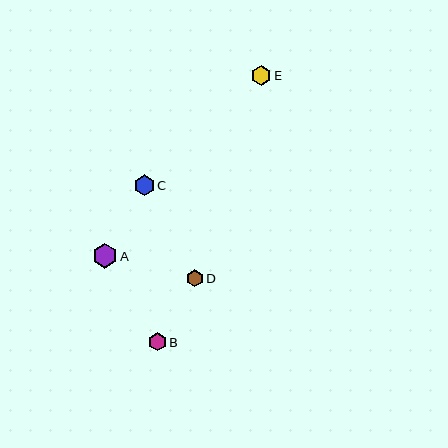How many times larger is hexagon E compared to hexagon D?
Hexagon E is approximately 1.2 times the size of hexagon D.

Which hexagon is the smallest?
Hexagon D is the smallest with a size of approximately 17 pixels.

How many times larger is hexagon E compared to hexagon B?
Hexagon E is approximately 1.1 times the size of hexagon B.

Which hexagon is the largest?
Hexagon A is the largest with a size of approximately 24 pixels.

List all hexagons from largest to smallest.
From largest to smallest: A, E, C, B, D.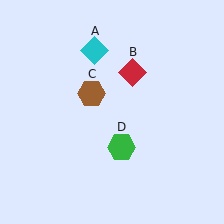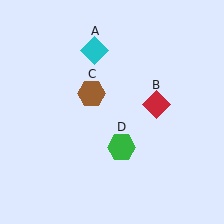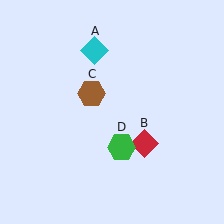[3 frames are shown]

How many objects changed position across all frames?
1 object changed position: red diamond (object B).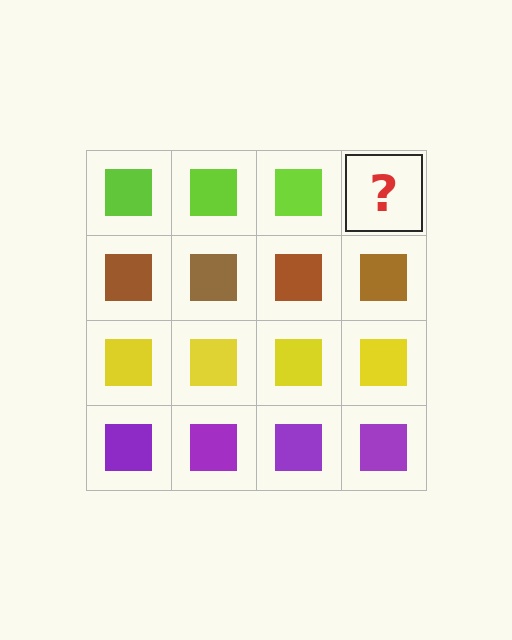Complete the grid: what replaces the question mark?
The question mark should be replaced with a lime square.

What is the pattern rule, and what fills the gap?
The rule is that each row has a consistent color. The gap should be filled with a lime square.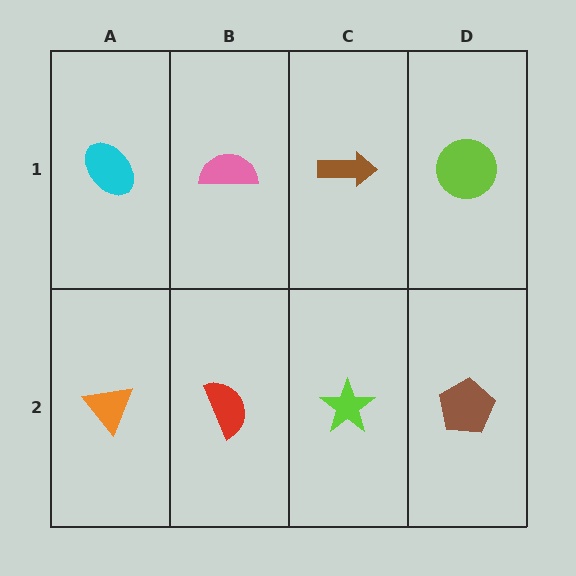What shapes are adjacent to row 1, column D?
A brown pentagon (row 2, column D), a brown arrow (row 1, column C).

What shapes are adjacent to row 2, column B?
A pink semicircle (row 1, column B), an orange triangle (row 2, column A), a lime star (row 2, column C).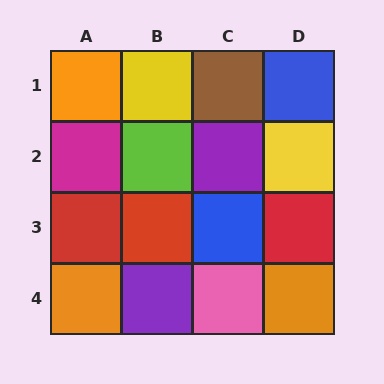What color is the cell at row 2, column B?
Lime.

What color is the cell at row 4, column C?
Pink.